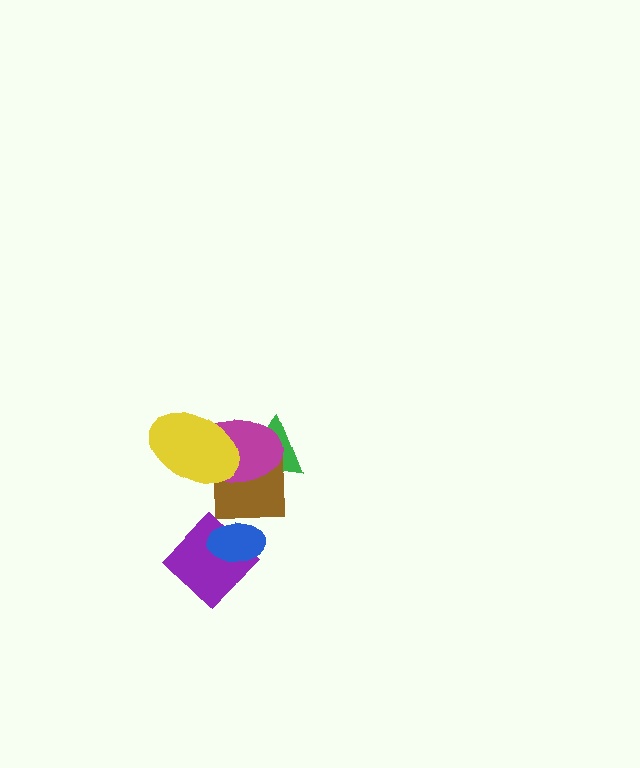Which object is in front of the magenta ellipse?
The yellow ellipse is in front of the magenta ellipse.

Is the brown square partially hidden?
Yes, it is partially covered by another shape.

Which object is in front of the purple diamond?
The blue ellipse is in front of the purple diamond.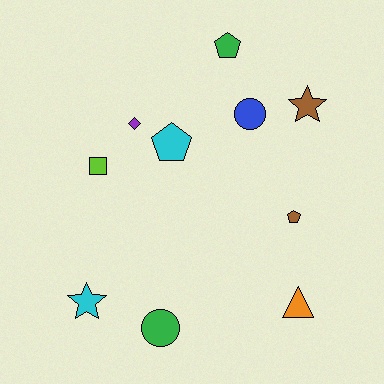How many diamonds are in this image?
There is 1 diamond.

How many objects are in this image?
There are 10 objects.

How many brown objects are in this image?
There are 2 brown objects.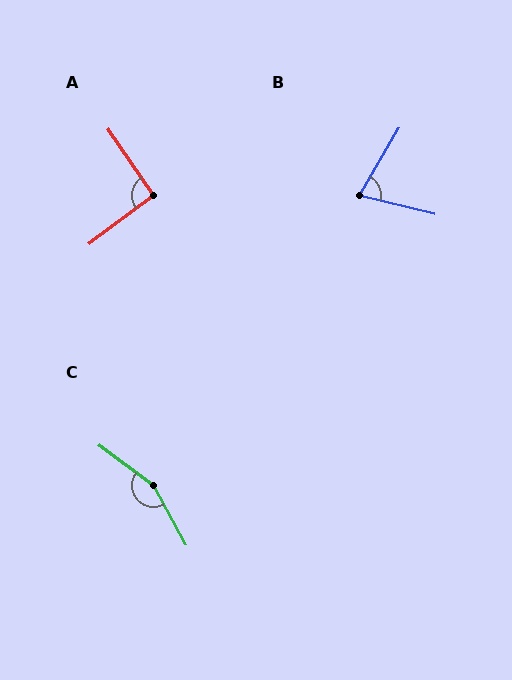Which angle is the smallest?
B, at approximately 74 degrees.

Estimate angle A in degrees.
Approximately 93 degrees.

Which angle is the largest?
C, at approximately 156 degrees.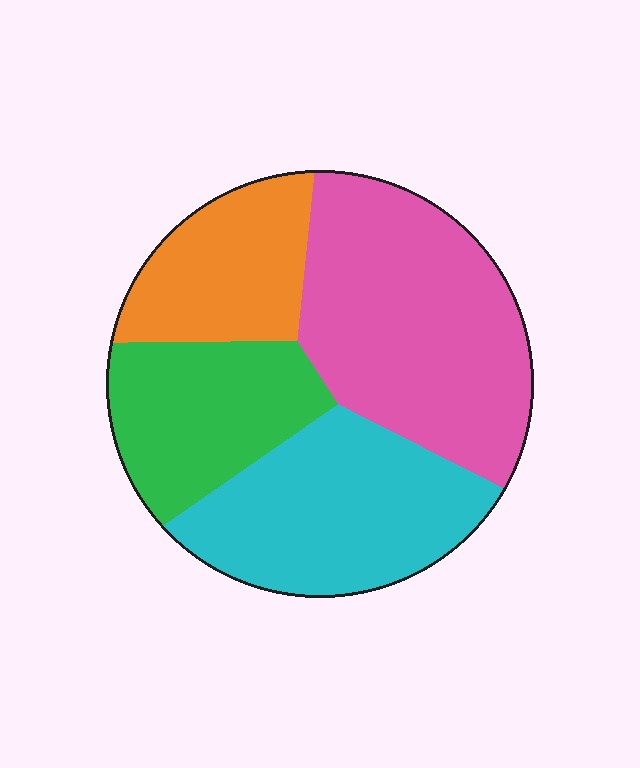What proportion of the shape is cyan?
Cyan covers roughly 25% of the shape.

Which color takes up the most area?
Pink, at roughly 35%.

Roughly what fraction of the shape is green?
Green covers around 20% of the shape.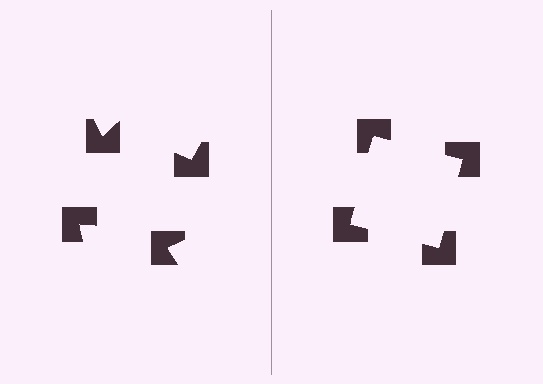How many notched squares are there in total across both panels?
8 — 4 on each side.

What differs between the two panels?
The notched squares are positioned identically on both sides; only the wedge orientations differ. On the right they align to a square; on the left they are misaligned.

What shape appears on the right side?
An illusory square.